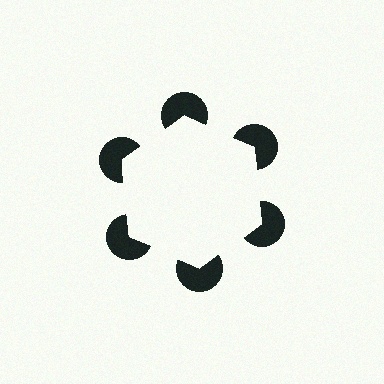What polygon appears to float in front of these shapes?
An illusory hexagon — its edges are inferred from the aligned wedge cuts in the pac-man discs, not physically drawn.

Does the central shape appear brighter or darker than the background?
It typically appears slightly brighter than the background, even though no actual brightness change is drawn.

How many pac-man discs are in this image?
There are 6 — one at each vertex of the illusory hexagon.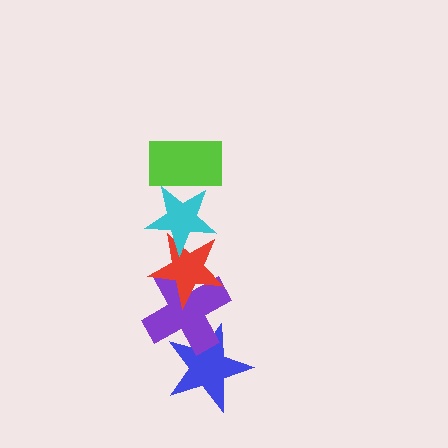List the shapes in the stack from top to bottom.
From top to bottom: the lime rectangle, the cyan star, the red star, the purple cross, the blue star.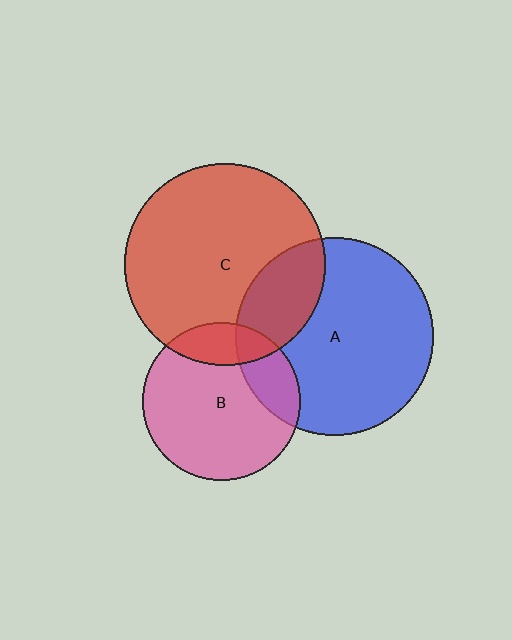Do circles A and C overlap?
Yes.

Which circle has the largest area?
Circle C (red).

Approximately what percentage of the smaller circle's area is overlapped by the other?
Approximately 25%.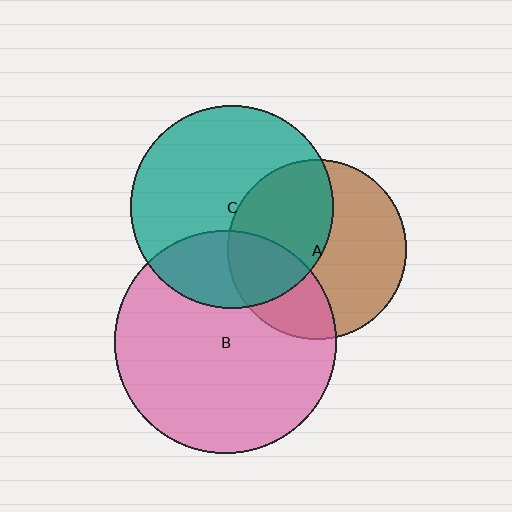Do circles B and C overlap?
Yes.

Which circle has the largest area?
Circle B (pink).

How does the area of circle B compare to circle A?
Approximately 1.5 times.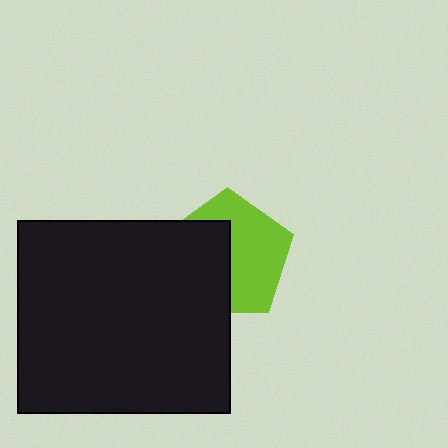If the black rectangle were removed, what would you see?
You would see the complete lime pentagon.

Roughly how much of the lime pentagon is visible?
About half of it is visible (roughly 53%).